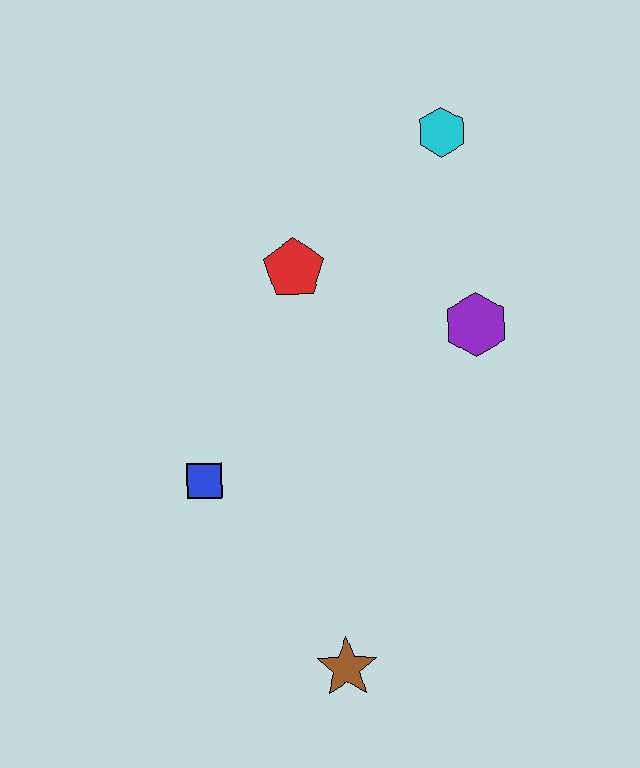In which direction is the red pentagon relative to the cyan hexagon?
The red pentagon is to the left of the cyan hexagon.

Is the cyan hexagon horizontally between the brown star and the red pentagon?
No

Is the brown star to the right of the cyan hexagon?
No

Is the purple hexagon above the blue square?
Yes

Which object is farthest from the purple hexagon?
The brown star is farthest from the purple hexagon.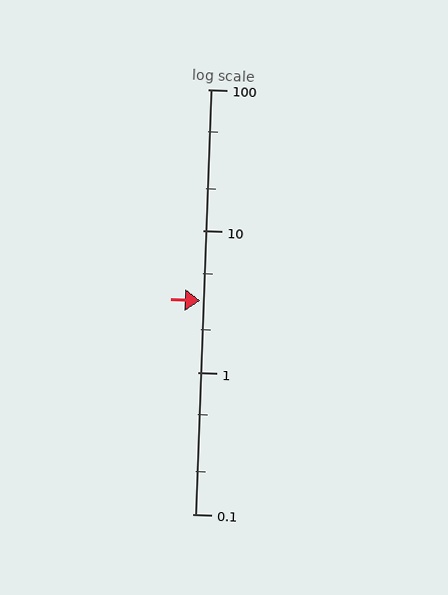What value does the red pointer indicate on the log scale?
The pointer indicates approximately 3.2.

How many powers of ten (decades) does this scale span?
The scale spans 3 decades, from 0.1 to 100.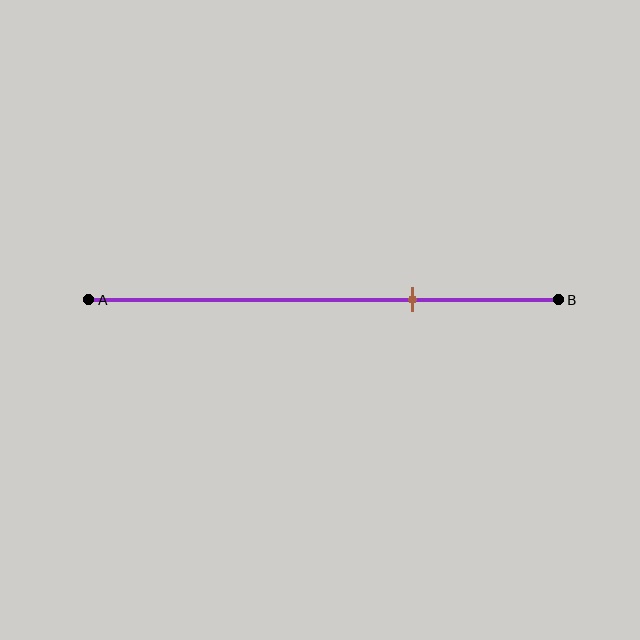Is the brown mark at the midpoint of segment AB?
No, the mark is at about 70% from A, not at the 50% midpoint.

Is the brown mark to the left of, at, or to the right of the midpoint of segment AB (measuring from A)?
The brown mark is to the right of the midpoint of segment AB.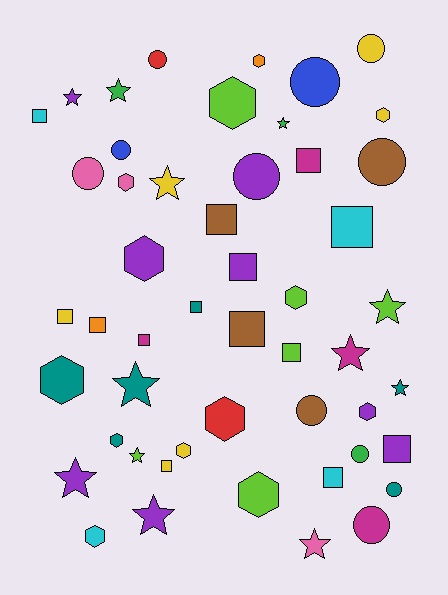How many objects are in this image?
There are 50 objects.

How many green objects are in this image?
There are 3 green objects.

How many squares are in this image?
There are 14 squares.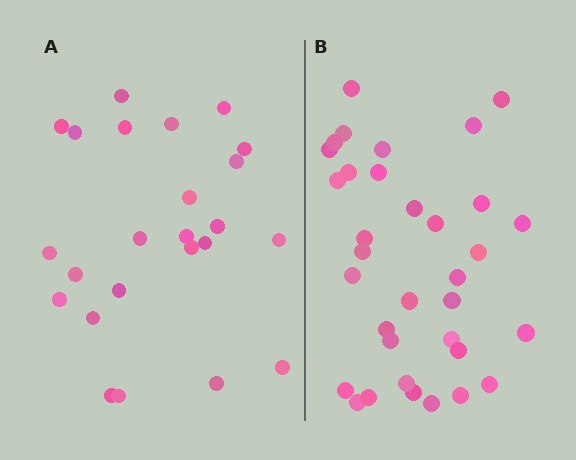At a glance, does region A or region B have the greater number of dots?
Region B (the right region) has more dots.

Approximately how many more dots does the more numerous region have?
Region B has roughly 10 or so more dots than region A.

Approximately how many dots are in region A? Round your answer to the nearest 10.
About 20 dots. (The exact count is 24, which rounds to 20.)